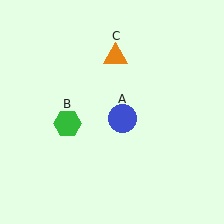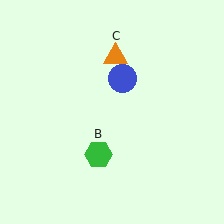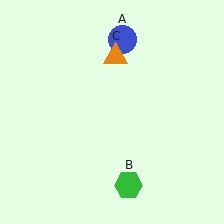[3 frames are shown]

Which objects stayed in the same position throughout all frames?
Orange triangle (object C) remained stationary.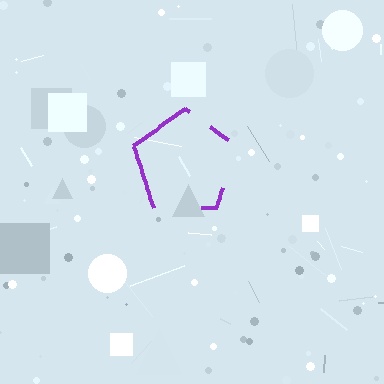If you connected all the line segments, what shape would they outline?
They would outline a pentagon.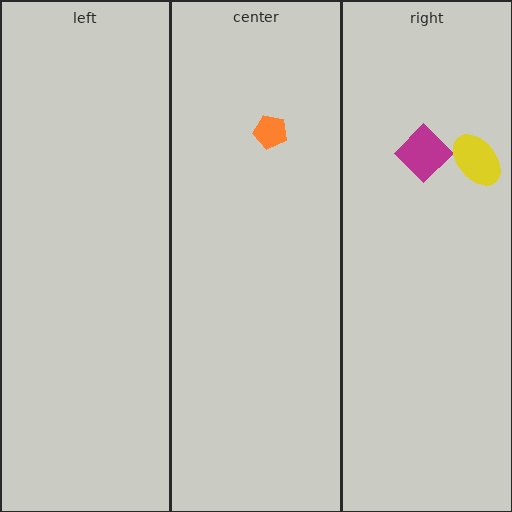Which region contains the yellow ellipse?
The right region.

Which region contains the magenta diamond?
The right region.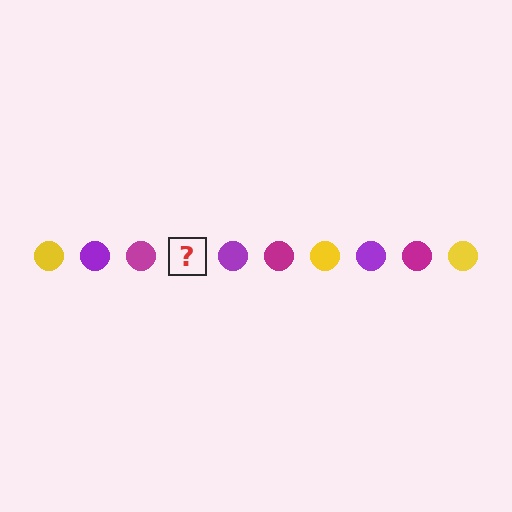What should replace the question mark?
The question mark should be replaced with a yellow circle.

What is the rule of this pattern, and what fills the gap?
The rule is that the pattern cycles through yellow, purple, magenta circles. The gap should be filled with a yellow circle.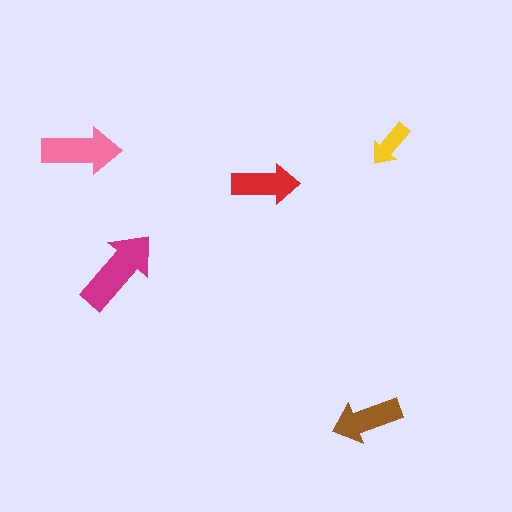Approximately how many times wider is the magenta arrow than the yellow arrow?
About 2 times wider.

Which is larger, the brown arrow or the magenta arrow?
The magenta one.